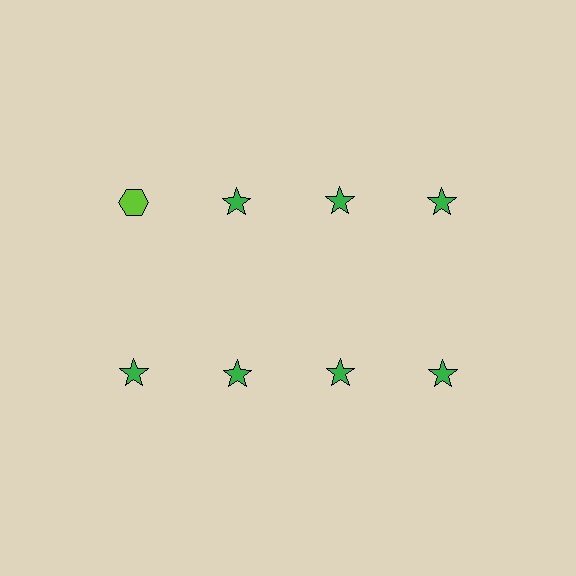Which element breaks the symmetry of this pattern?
The lime hexagon in the top row, leftmost column breaks the symmetry. All other shapes are green stars.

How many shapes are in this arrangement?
There are 8 shapes arranged in a grid pattern.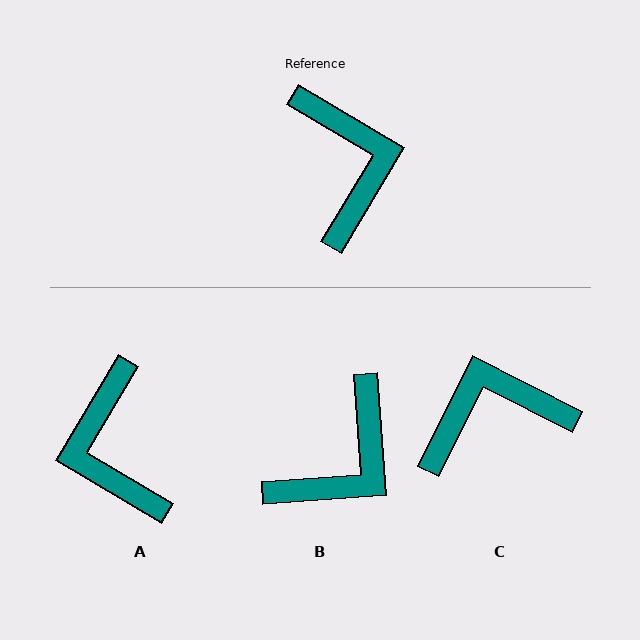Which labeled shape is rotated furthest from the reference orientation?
A, about 180 degrees away.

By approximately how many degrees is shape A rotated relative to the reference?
Approximately 180 degrees clockwise.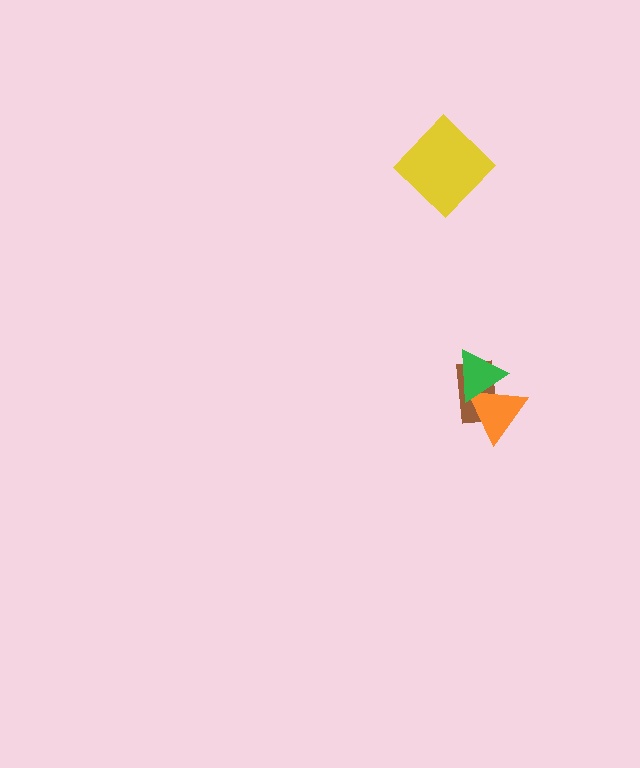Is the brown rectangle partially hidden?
Yes, it is partially covered by another shape.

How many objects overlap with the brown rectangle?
2 objects overlap with the brown rectangle.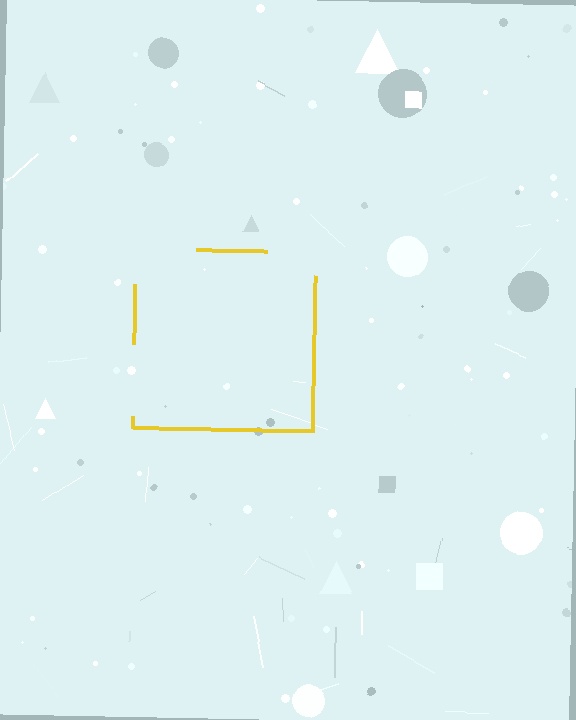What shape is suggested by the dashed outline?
The dashed outline suggests a square.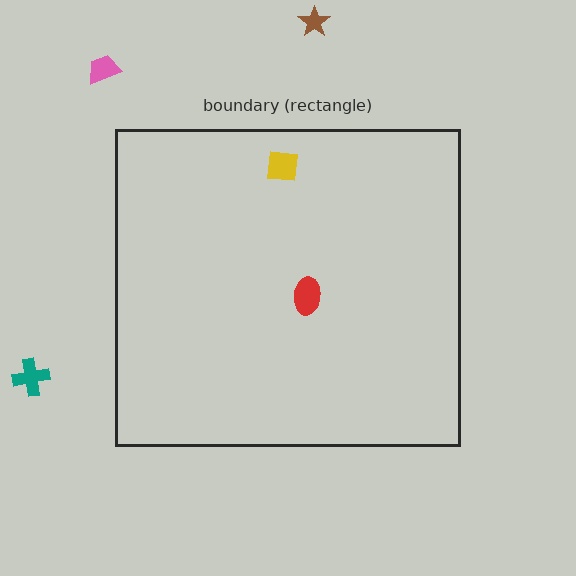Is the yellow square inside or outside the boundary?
Inside.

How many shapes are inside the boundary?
2 inside, 3 outside.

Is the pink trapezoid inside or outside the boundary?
Outside.